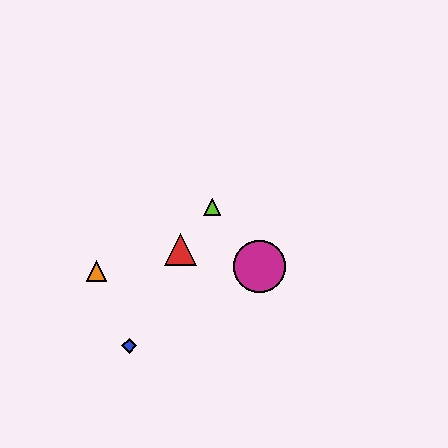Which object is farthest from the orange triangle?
The magenta circle is farthest from the orange triangle.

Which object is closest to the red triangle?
The lime triangle is closest to the red triangle.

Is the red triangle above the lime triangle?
No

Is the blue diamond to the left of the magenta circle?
Yes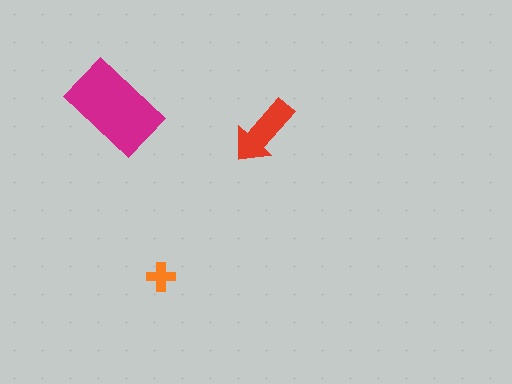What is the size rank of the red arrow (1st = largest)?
2nd.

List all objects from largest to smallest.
The magenta rectangle, the red arrow, the orange cross.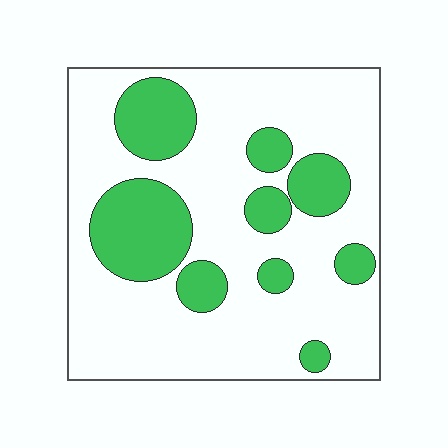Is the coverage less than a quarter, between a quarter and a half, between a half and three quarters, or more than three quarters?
Between a quarter and a half.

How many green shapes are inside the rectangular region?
9.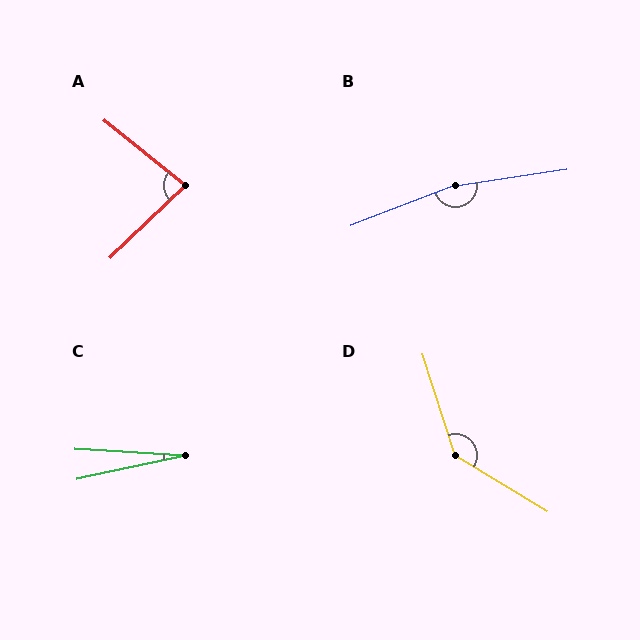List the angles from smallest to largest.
C (16°), A (83°), D (139°), B (168°).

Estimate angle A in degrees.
Approximately 83 degrees.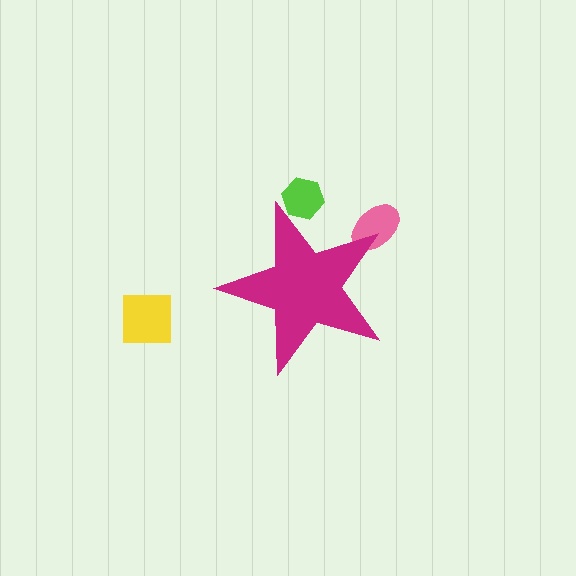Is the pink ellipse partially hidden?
Yes, the pink ellipse is partially hidden behind the magenta star.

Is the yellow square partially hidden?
No, the yellow square is fully visible.